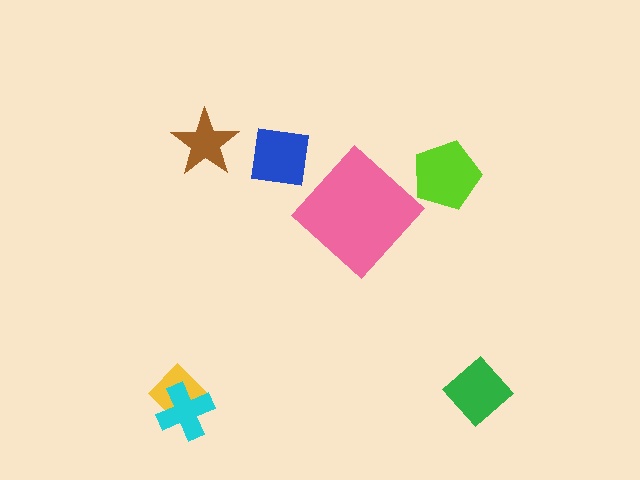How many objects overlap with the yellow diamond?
1 object overlaps with the yellow diamond.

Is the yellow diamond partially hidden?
Yes, it is partially covered by another shape.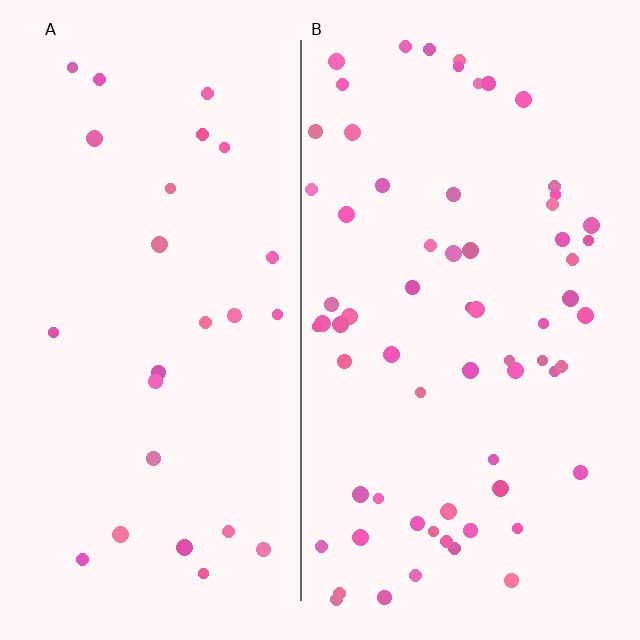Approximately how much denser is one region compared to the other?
Approximately 2.5× — region B over region A.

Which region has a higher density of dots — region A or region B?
B (the right).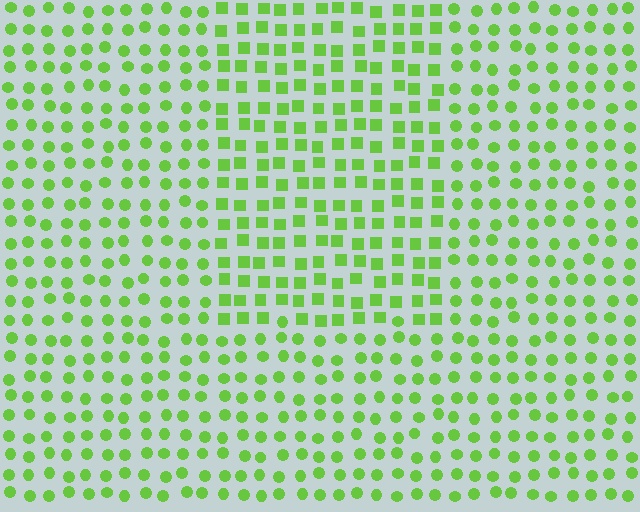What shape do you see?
I see a rectangle.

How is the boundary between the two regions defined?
The boundary is defined by a change in element shape: squares inside vs. circles outside. All elements share the same color and spacing.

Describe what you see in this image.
The image is filled with small lime elements arranged in a uniform grid. A rectangle-shaped region contains squares, while the surrounding area contains circles. The boundary is defined purely by the change in element shape.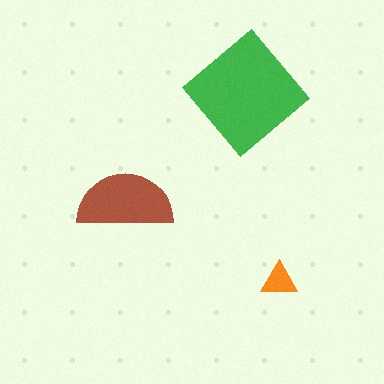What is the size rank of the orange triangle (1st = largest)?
3rd.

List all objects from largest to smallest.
The green diamond, the brown semicircle, the orange triangle.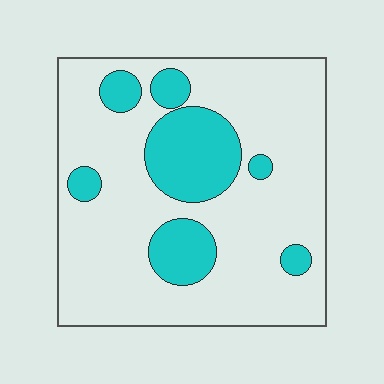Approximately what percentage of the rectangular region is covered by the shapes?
Approximately 20%.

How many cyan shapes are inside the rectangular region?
7.